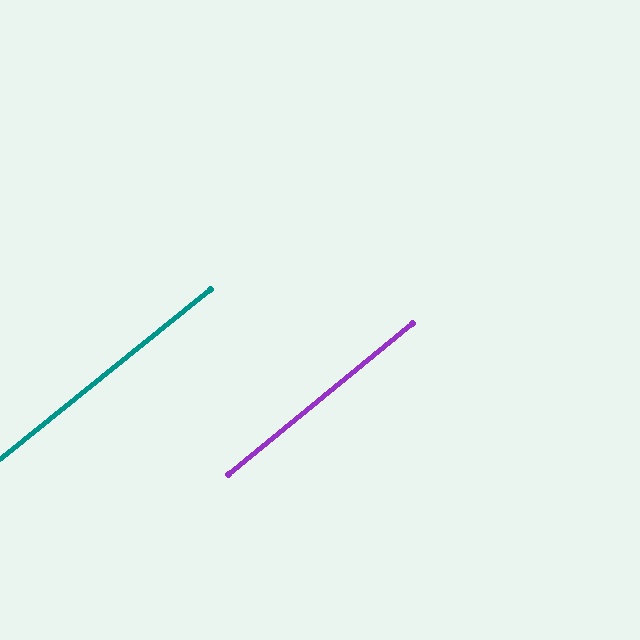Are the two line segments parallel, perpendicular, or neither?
Parallel — their directions differ by only 0.5°.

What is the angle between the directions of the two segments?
Approximately 1 degree.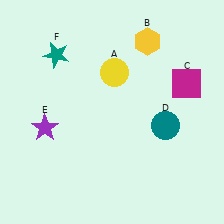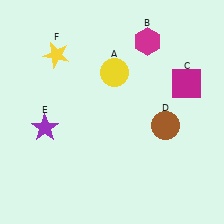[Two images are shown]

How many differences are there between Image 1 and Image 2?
There are 3 differences between the two images.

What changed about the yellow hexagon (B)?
In Image 1, B is yellow. In Image 2, it changed to magenta.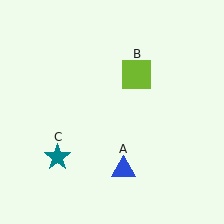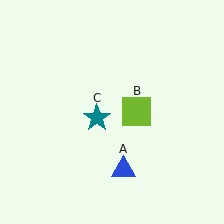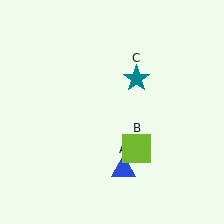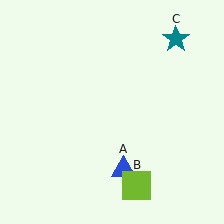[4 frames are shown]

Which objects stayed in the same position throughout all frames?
Blue triangle (object A) remained stationary.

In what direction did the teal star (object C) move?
The teal star (object C) moved up and to the right.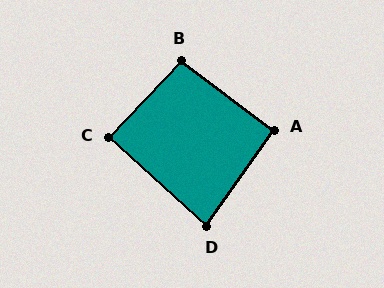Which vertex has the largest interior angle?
B, at approximately 97 degrees.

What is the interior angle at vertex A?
Approximately 92 degrees (approximately right).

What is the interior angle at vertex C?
Approximately 88 degrees (approximately right).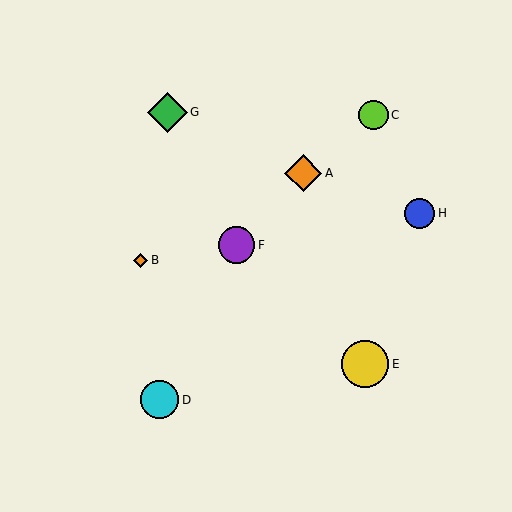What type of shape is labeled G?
Shape G is a green diamond.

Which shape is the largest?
The yellow circle (labeled E) is the largest.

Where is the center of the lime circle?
The center of the lime circle is at (374, 115).